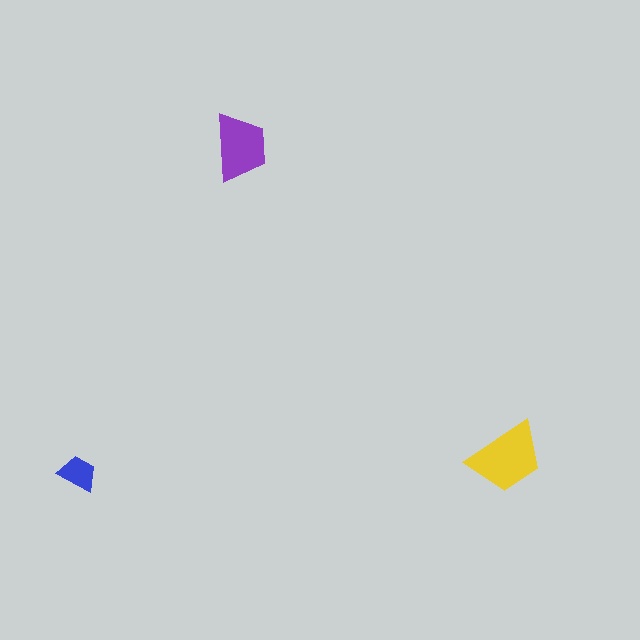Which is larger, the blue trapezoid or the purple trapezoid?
The purple one.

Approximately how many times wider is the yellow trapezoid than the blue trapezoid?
About 2 times wider.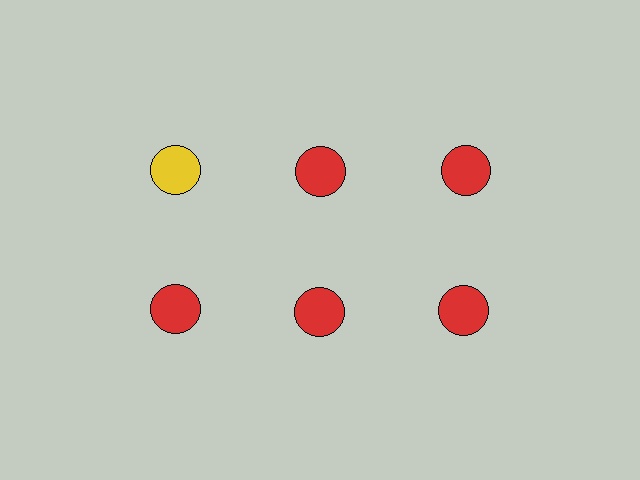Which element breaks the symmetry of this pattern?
The yellow circle in the top row, leftmost column breaks the symmetry. All other shapes are red circles.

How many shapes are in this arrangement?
There are 6 shapes arranged in a grid pattern.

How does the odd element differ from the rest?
It has a different color: yellow instead of red.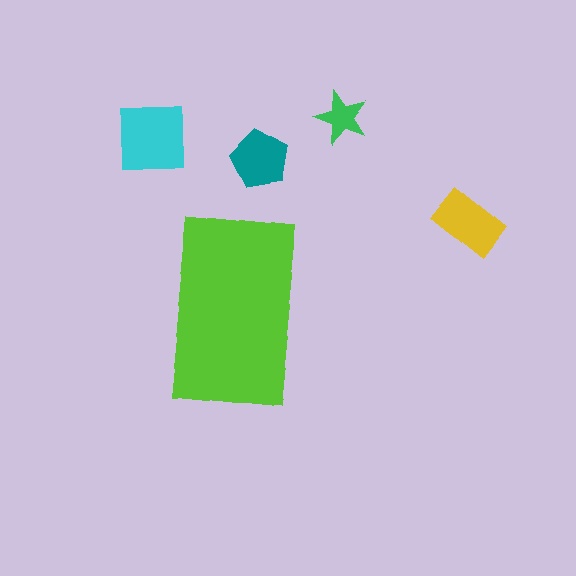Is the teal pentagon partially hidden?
No, the teal pentagon is fully visible.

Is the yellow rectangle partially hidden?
No, the yellow rectangle is fully visible.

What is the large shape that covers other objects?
A lime rectangle.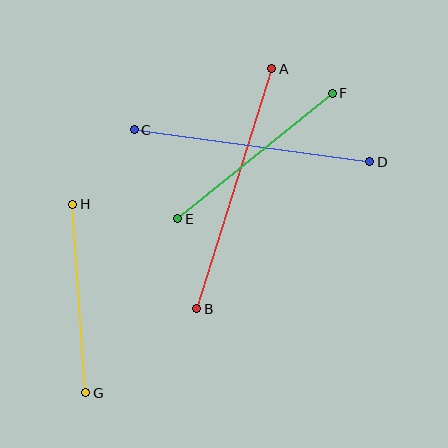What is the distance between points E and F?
The distance is approximately 199 pixels.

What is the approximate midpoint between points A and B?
The midpoint is at approximately (234, 189) pixels.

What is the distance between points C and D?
The distance is approximately 238 pixels.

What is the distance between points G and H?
The distance is approximately 189 pixels.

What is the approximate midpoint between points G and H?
The midpoint is at approximately (79, 299) pixels.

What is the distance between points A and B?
The distance is approximately 251 pixels.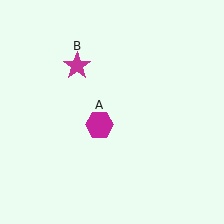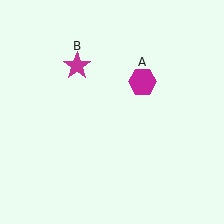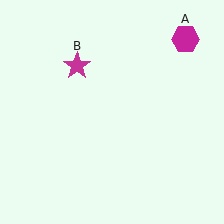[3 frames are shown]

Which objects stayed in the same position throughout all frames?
Magenta star (object B) remained stationary.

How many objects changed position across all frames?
1 object changed position: magenta hexagon (object A).